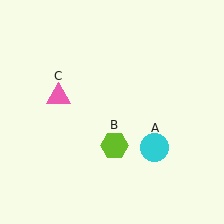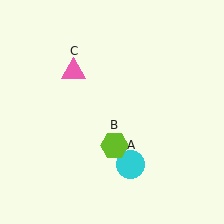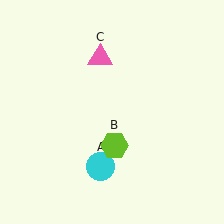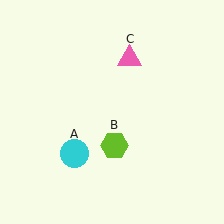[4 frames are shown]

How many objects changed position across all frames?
2 objects changed position: cyan circle (object A), pink triangle (object C).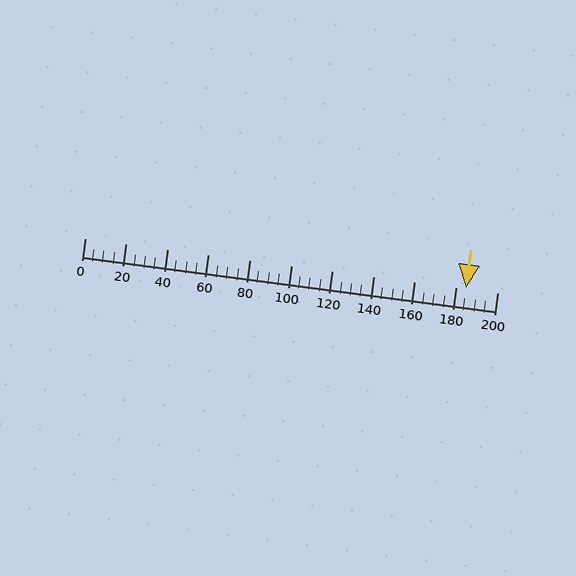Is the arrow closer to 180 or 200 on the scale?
The arrow is closer to 180.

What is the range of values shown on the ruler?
The ruler shows values from 0 to 200.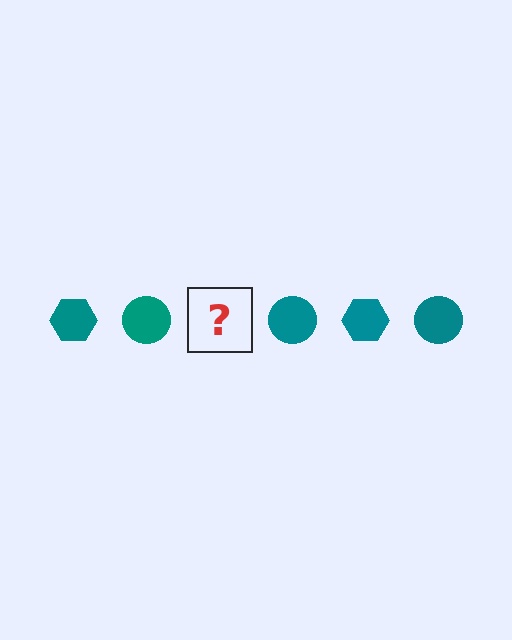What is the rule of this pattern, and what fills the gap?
The rule is that the pattern cycles through hexagon, circle shapes in teal. The gap should be filled with a teal hexagon.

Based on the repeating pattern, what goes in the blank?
The blank should be a teal hexagon.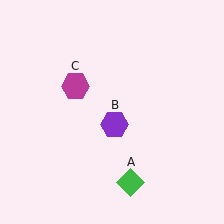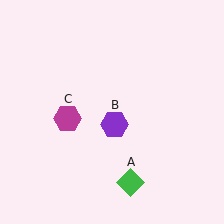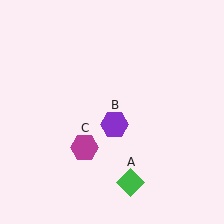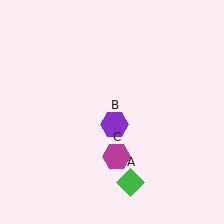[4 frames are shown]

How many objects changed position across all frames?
1 object changed position: magenta hexagon (object C).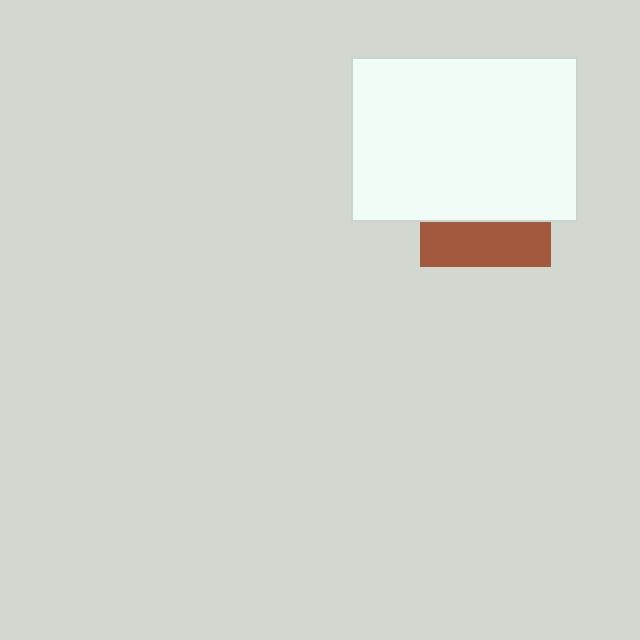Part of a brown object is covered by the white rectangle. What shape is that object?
It is a square.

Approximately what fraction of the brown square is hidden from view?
Roughly 65% of the brown square is hidden behind the white rectangle.